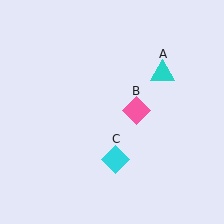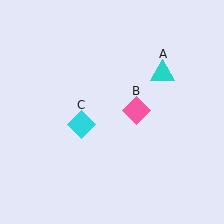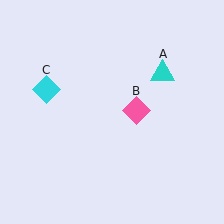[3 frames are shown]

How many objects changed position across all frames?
1 object changed position: cyan diamond (object C).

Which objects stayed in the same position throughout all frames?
Cyan triangle (object A) and pink diamond (object B) remained stationary.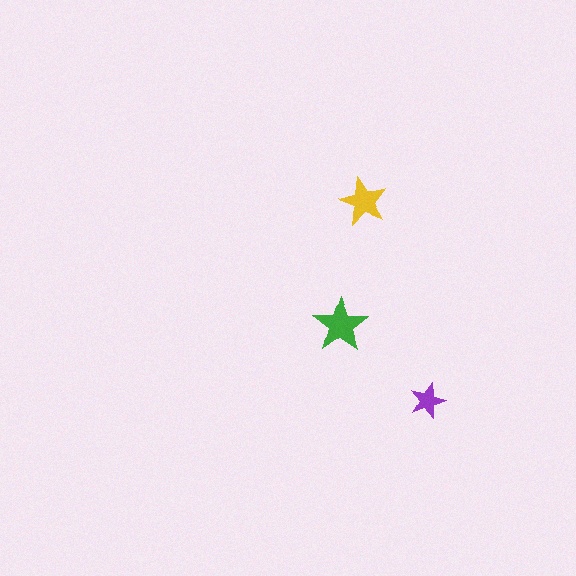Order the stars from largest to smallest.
the green one, the yellow one, the purple one.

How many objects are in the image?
There are 3 objects in the image.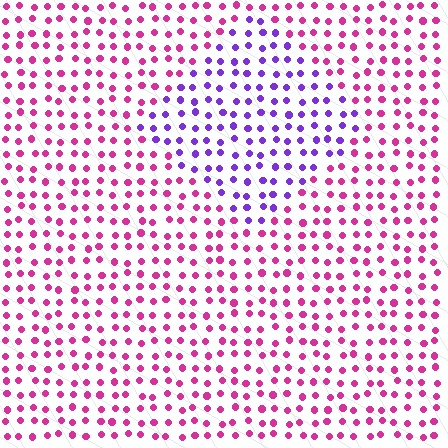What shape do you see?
I see a diamond.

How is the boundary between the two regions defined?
The boundary is defined purely by a slight shift in hue (about 54 degrees). Spacing, size, and orientation are identical on both sides.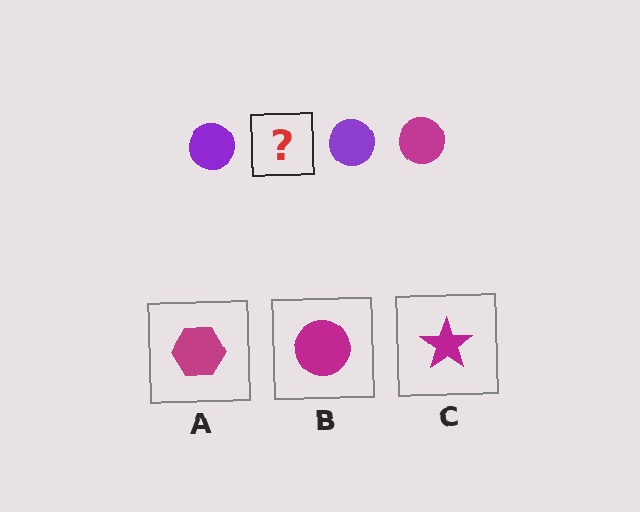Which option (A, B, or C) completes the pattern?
B.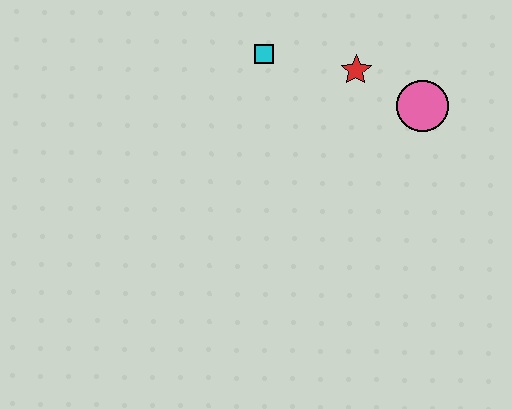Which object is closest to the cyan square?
The red star is closest to the cyan square.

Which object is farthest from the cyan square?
The pink circle is farthest from the cyan square.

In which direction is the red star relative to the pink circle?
The red star is to the left of the pink circle.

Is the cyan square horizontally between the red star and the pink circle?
No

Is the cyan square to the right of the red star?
No